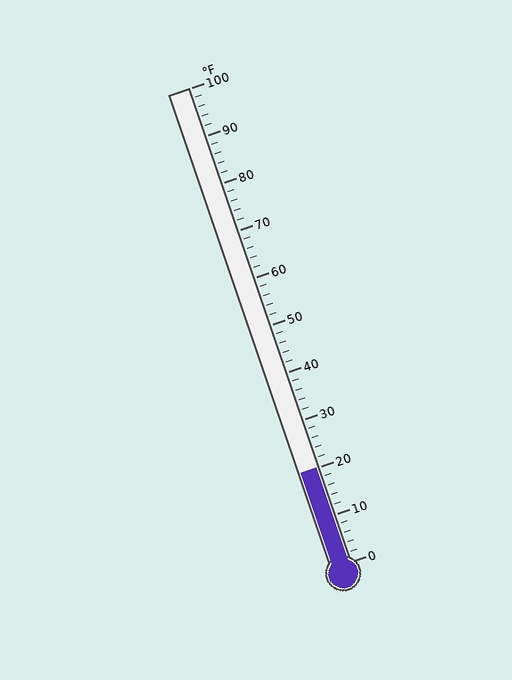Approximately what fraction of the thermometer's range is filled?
The thermometer is filled to approximately 20% of its range.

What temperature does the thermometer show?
The thermometer shows approximately 20°F.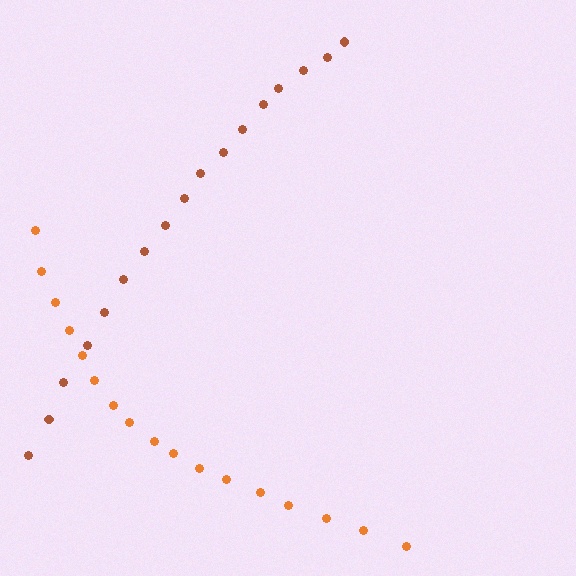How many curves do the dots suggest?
There are 2 distinct paths.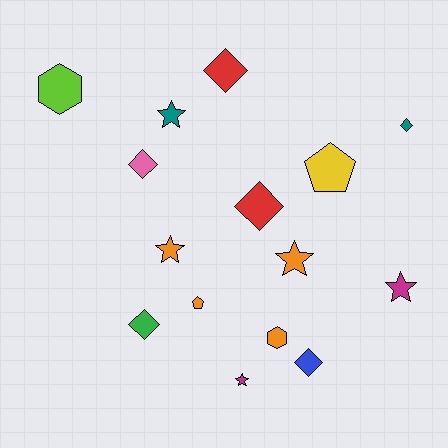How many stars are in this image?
There are 5 stars.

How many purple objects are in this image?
There are no purple objects.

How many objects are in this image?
There are 15 objects.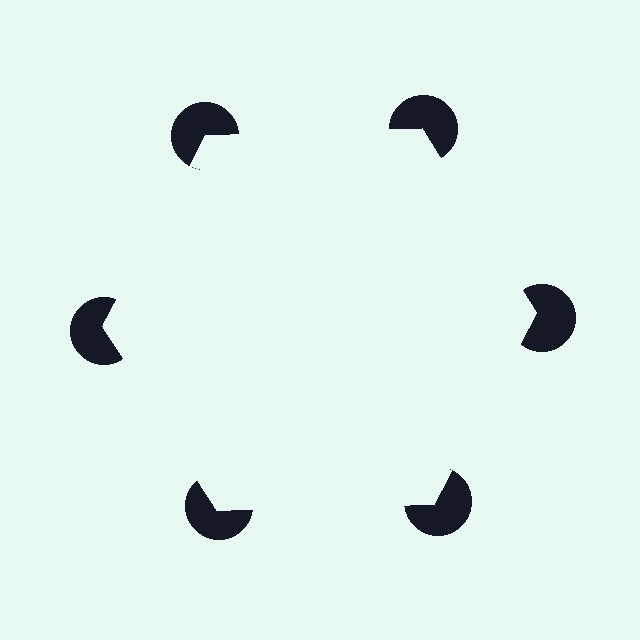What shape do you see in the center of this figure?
An illusory hexagon — its edges are inferred from the aligned wedge cuts in the pac-man discs, not physically drawn.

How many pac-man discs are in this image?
There are 6 — one at each vertex of the illusory hexagon.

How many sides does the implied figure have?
6 sides.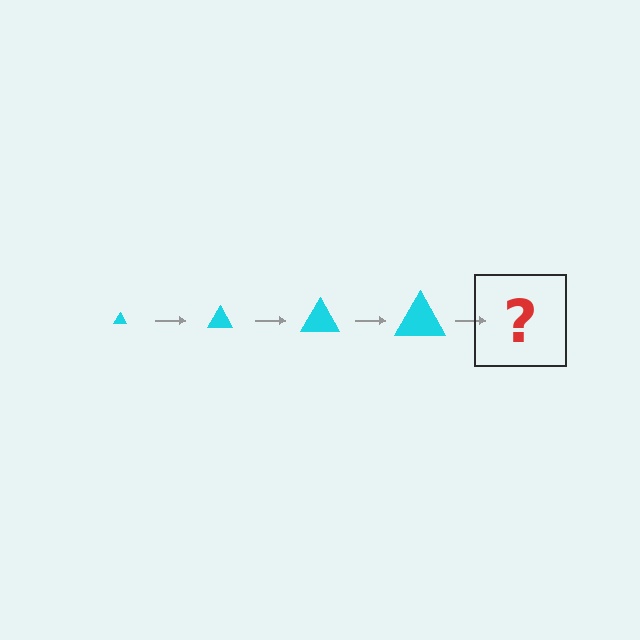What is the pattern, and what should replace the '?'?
The pattern is that the triangle gets progressively larger each step. The '?' should be a cyan triangle, larger than the previous one.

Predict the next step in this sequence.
The next step is a cyan triangle, larger than the previous one.